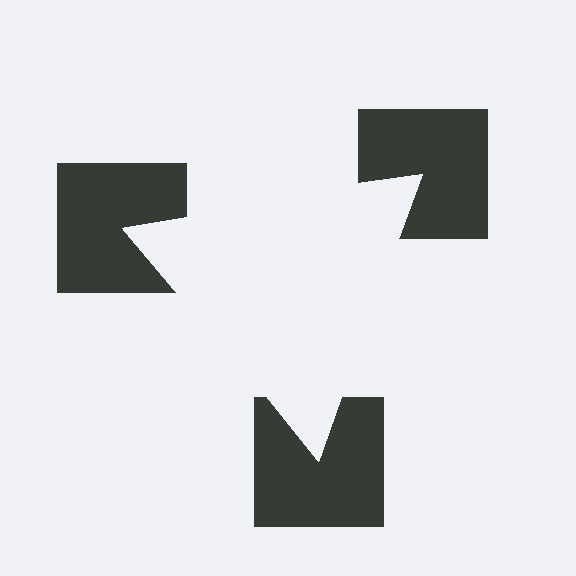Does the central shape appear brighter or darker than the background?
It typically appears slightly brighter than the background, even though no actual brightness change is drawn.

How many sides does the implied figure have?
3 sides.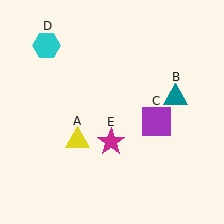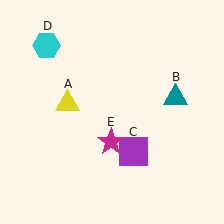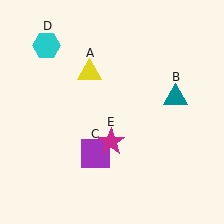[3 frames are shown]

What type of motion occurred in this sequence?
The yellow triangle (object A), purple square (object C) rotated clockwise around the center of the scene.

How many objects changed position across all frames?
2 objects changed position: yellow triangle (object A), purple square (object C).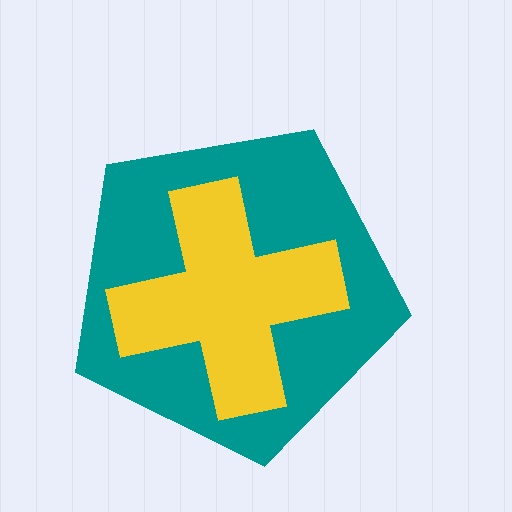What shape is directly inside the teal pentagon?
The yellow cross.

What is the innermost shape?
The yellow cross.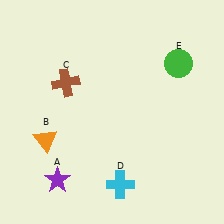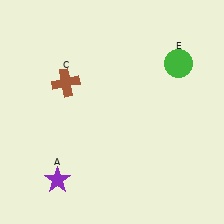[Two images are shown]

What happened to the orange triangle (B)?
The orange triangle (B) was removed in Image 2. It was in the bottom-left area of Image 1.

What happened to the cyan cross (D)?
The cyan cross (D) was removed in Image 2. It was in the bottom-right area of Image 1.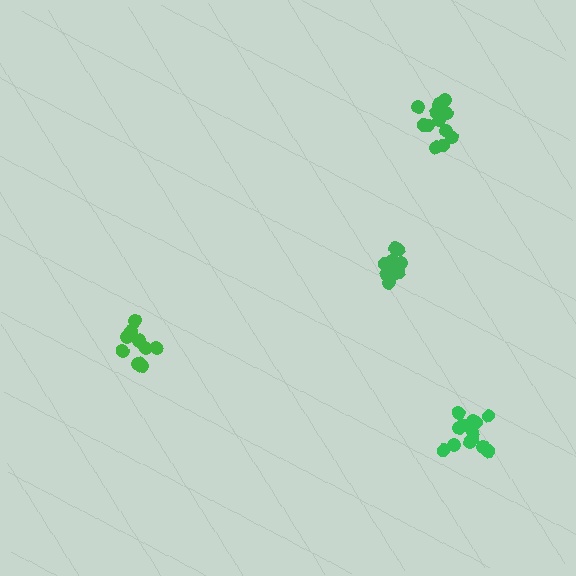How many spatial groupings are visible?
There are 4 spatial groupings.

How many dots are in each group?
Group 1: 12 dots, Group 2: 14 dots, Group 3: 10 dots, Group 4: 14 dots (50 total).